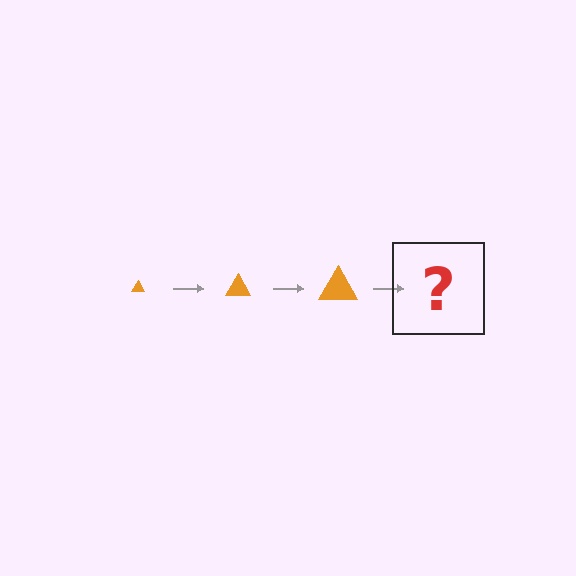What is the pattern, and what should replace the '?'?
The pattern is that the triangle gets progressively larger each step. The '?' should be an orange triangle, larger than the previous one.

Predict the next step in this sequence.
The next step is an orange triangle, larger than the previous one.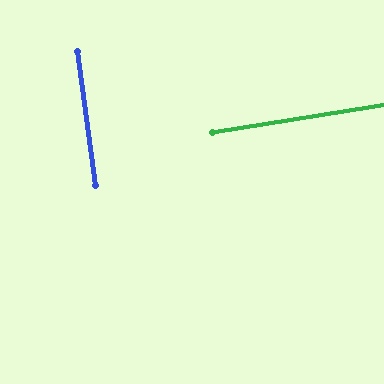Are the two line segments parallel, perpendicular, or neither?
Perpendicular — they meet at approximately 88°.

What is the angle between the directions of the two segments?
Approximately 88 degrees.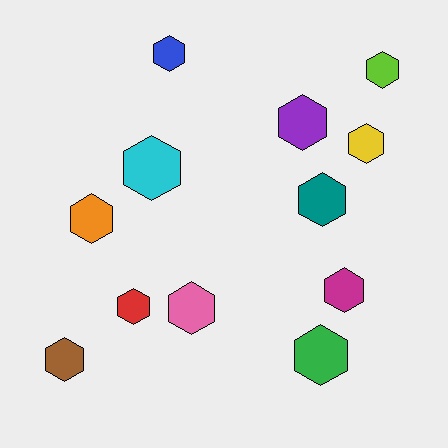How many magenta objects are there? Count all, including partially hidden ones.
There is 1 magenta object.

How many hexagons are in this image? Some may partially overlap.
There are 12 hexagons.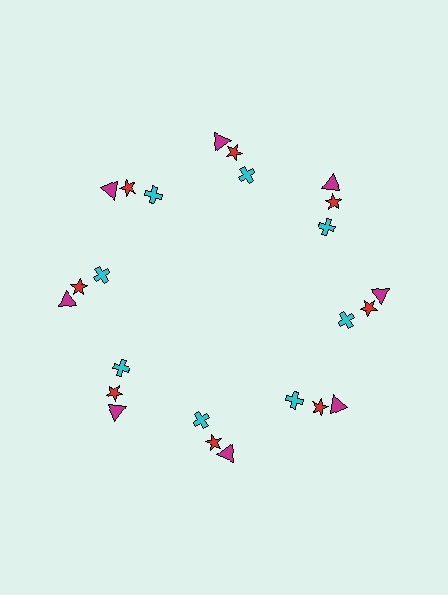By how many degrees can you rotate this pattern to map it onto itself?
The pattern maps onto itself every 45 degrees of rotation.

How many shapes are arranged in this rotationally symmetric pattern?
There are 24 shapes, arranged in 8 groups of 3.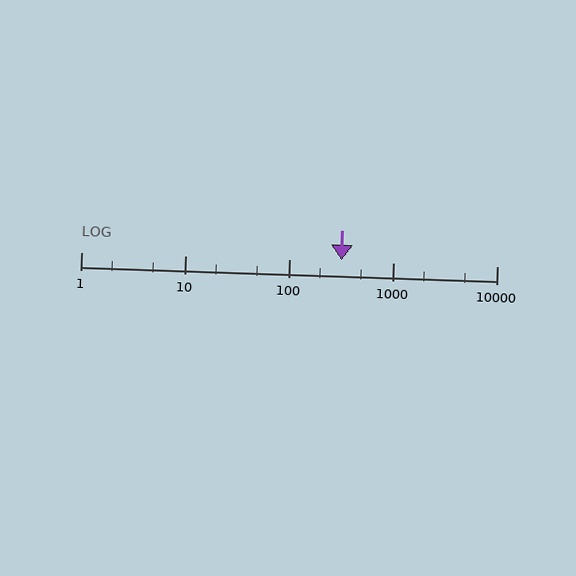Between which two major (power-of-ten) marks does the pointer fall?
The pointer is between 100 and 1000.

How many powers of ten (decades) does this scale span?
The scale spans 4 decades, from 1 to 10000.